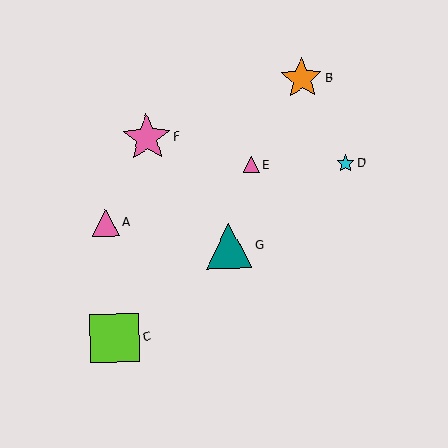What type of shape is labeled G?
Shape G is a teal triangle.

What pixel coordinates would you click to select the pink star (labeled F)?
Click at (147, 138) to select the pink star F.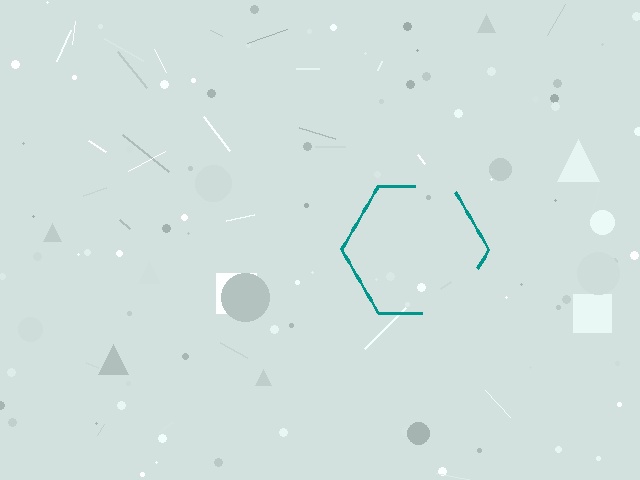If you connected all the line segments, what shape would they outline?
They would outline a hexagon.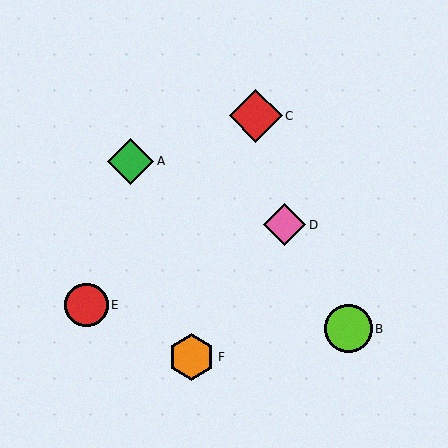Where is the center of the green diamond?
The center of the green diamond is at (131, 161).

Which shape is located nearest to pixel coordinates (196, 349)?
The orange hexagon (labeled F) at (192, 357) is nearest to that location.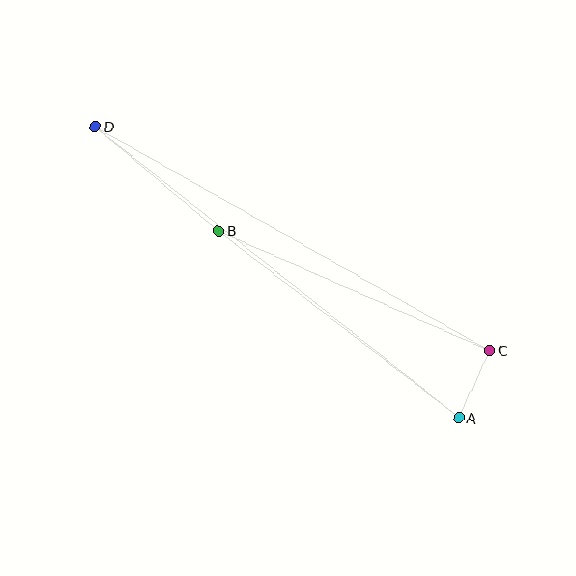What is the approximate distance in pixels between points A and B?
The distance between A and B is approximately 304 pixels.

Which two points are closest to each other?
Points A and C are closest to each other.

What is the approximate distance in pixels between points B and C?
The distance between B and C is approximately 296 pixels.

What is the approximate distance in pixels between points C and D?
The distance between C and D is approximately 454 pixels.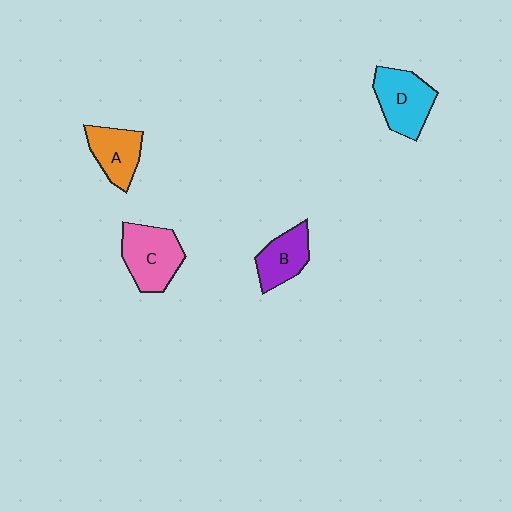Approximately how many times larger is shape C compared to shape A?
Approximately 1.3 times.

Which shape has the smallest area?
Shape B (purple).